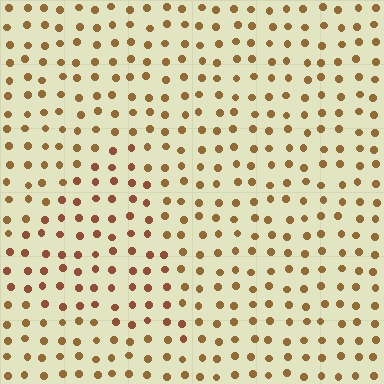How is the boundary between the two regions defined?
The boundary is defined purely by a slight shift in hue (about 19 degrees). Spacing, size, and orientation are identical on both sides.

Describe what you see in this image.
The image is filled with small brown elements in a uniform arrangement. A triangle-shaped region is visible where the elements are tinted to a slightly different hue, forming a subtle color boundary.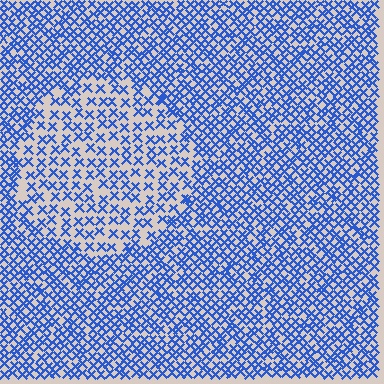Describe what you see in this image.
The image contains small blue elements arranged at two different densities. A circle-shaped region is visible where the elements are less densely packed than the surrounding area.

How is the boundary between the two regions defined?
The boundary is defined by a change in element density (approximately 1.8x ratio). All elements are the same color, size, and shape.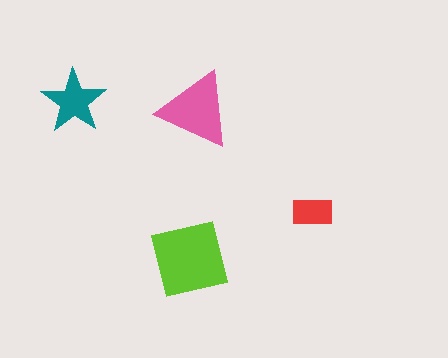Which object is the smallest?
The red rectangle.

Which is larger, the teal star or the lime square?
The lime square.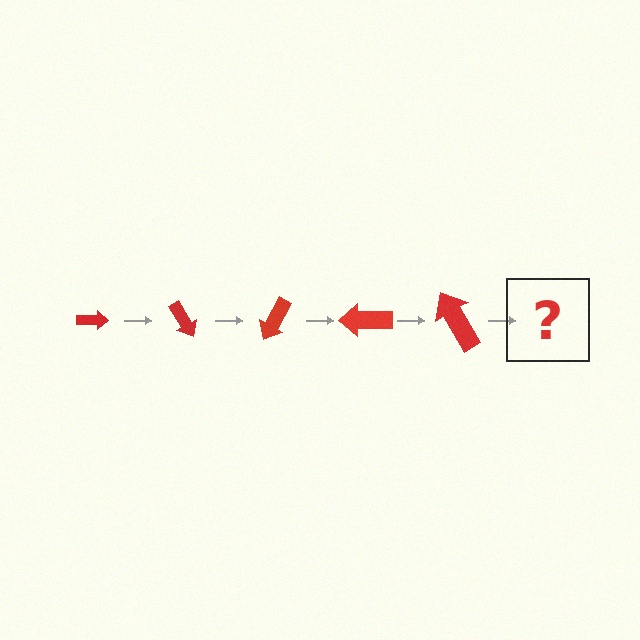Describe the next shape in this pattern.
It should be an arrow, larger than the previous one and rotated 300 degrees from the start.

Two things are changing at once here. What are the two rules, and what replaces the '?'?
The two rules are that the arrow grows larger each step and it rotates 60 degrees each step. The '?' should be an arrow, larger than the previous one and rotated 300 degrees from the start.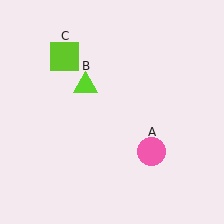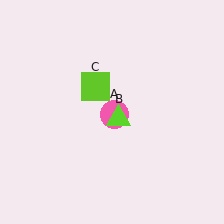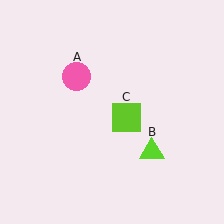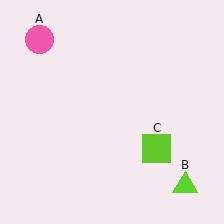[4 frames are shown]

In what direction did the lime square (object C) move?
The lime square (object C) moved down and to the right.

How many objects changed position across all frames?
3 objects changed position: pink circle (object A), lime triangle (object B), lime square (object C).